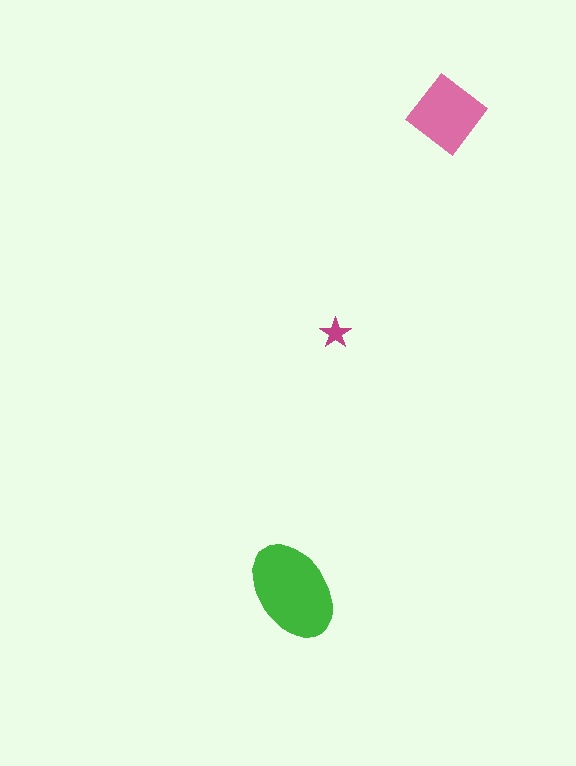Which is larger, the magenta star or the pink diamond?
The pink diamond.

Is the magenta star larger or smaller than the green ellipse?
Smaller.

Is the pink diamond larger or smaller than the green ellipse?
Smaller.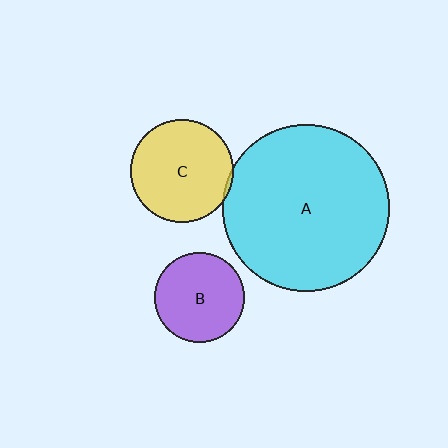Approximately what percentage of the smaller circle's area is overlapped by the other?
Approximately 5%.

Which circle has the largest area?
Circle A (cyan).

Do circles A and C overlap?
Yes.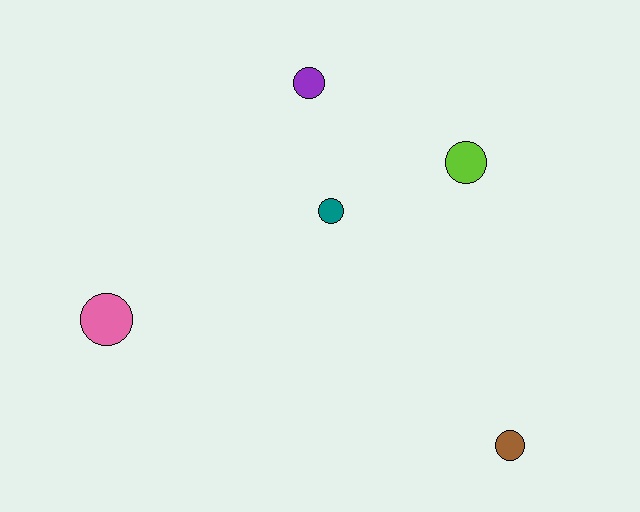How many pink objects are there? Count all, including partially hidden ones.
There is 1 pink object.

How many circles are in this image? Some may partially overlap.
There are 5 circles.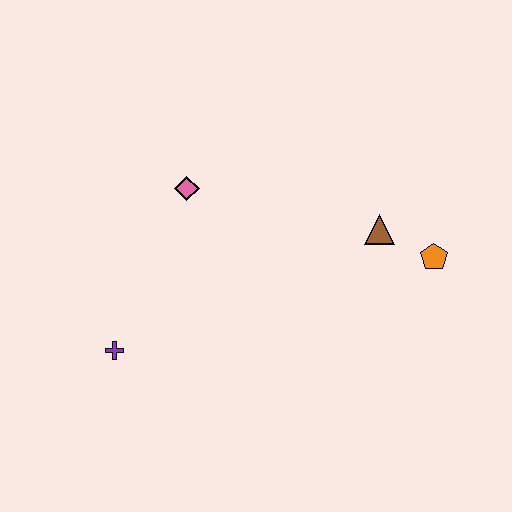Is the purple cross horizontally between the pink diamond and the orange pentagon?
No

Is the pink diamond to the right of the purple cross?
Yes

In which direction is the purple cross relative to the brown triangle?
The purple cross is to the left of the brown triangle.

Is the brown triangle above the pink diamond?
No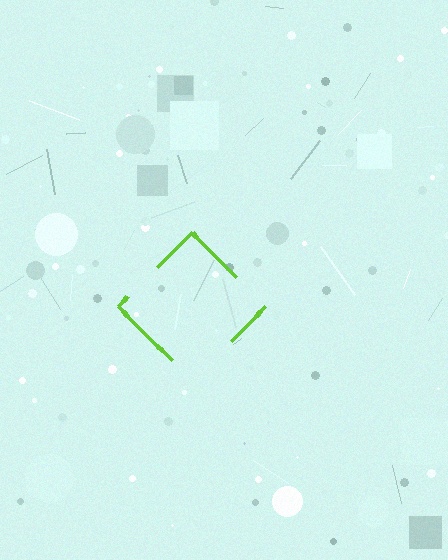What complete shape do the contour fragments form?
The contour fragments form a diamond.